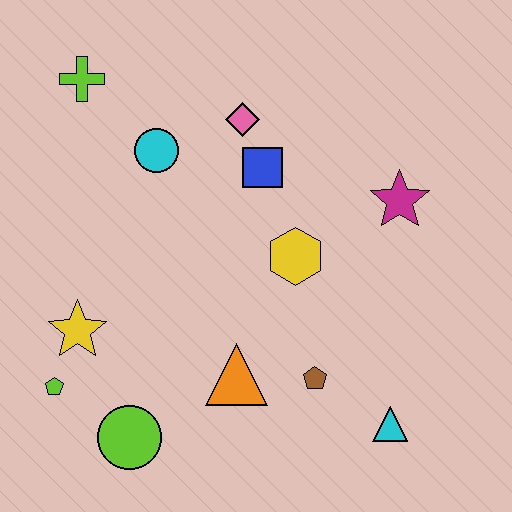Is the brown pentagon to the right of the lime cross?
Yes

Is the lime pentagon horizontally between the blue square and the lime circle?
No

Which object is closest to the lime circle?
The lime pentagon is closest to the lime circle.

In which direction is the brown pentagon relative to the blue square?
The brown pentagon is below the blue square.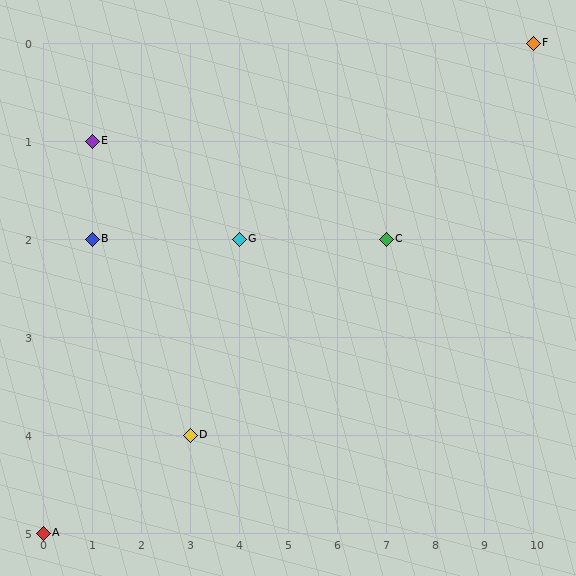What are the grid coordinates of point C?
Point C is at grid coordinates (7, 2).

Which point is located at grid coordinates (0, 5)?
Point A is at (0, 5).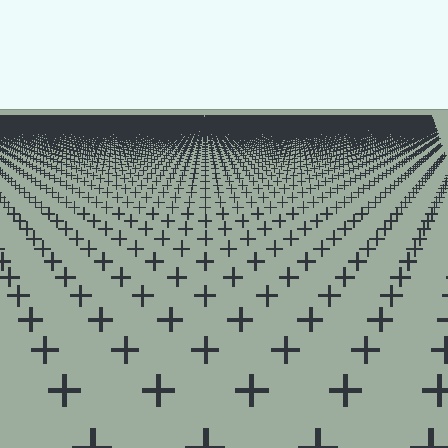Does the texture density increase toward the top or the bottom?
Density increases toward the top.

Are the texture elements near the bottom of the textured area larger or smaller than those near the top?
Larger. Near the bottom, elements are closer to the viewer and appear at a bigger on-screen size.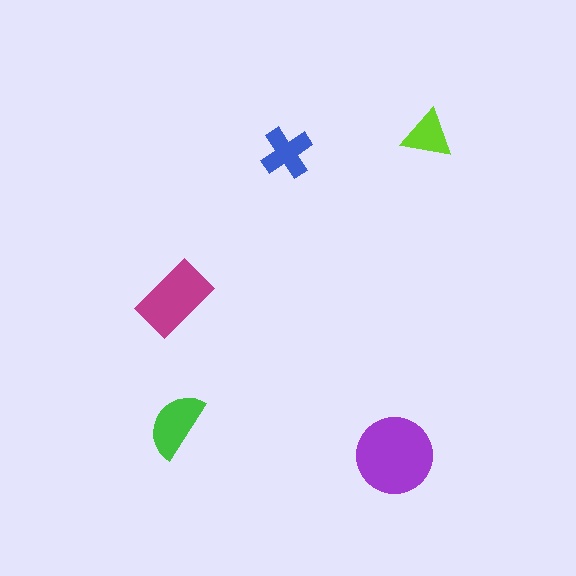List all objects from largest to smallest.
The purple circle, the magenta rectangle, the green semicircle, the blue cross, the lime triangle.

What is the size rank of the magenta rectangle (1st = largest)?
2nd.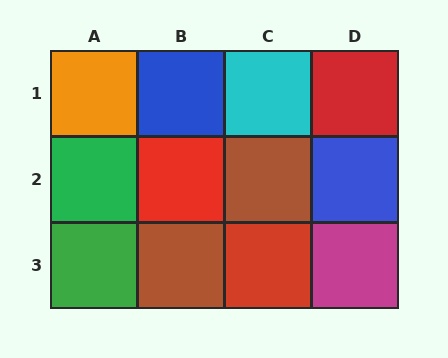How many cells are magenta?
1 cell is magenta.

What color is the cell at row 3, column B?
Brown.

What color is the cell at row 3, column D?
Magenta.